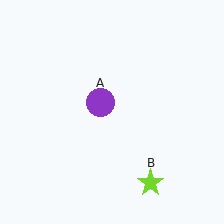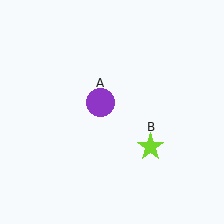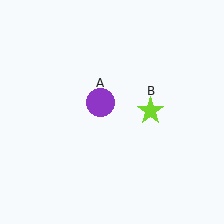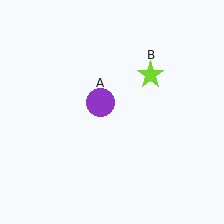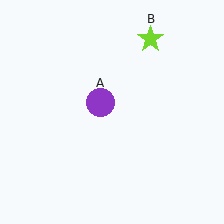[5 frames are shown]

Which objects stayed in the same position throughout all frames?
Purple circle (object A) remained stationary.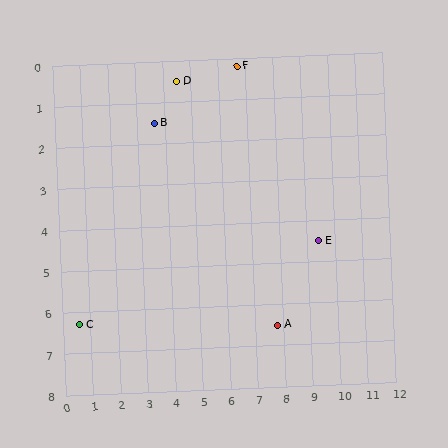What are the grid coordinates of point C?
Point C is at approximately (0.6, 6.3).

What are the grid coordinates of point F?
Point F is at approximately (6.7, 0.2).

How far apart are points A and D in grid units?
Points A and D are about 6.8 grid units apart.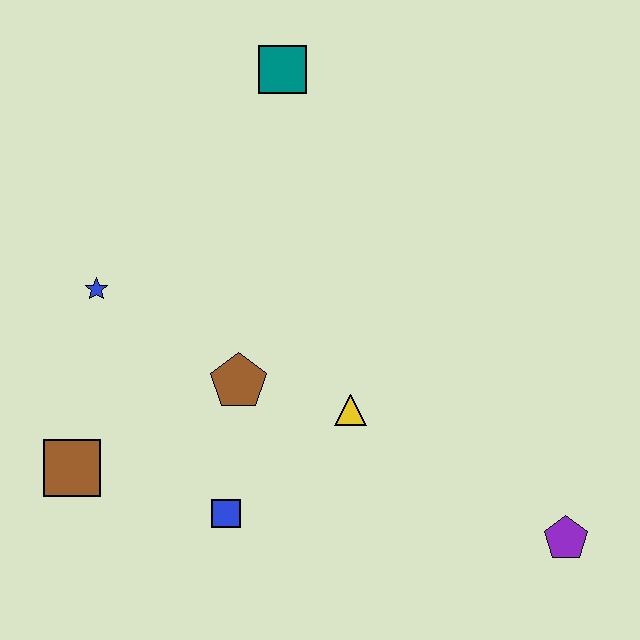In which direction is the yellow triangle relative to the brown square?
The yellow triangle is to the right of the brown square.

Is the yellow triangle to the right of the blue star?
Yes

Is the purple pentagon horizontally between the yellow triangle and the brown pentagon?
No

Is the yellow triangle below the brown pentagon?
Yes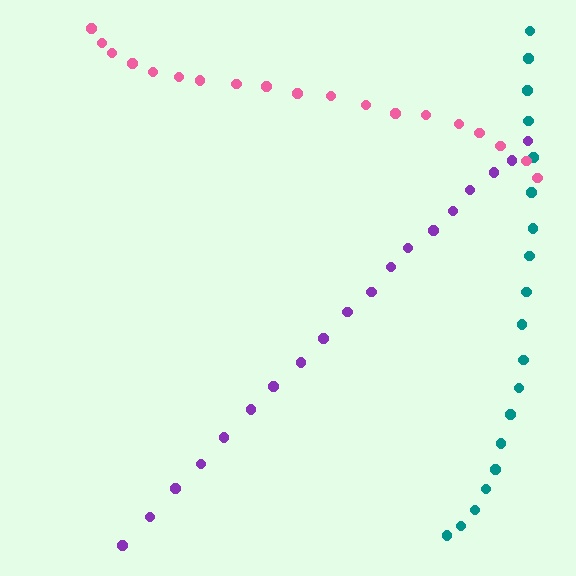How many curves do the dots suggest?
There are 3 distinct paths.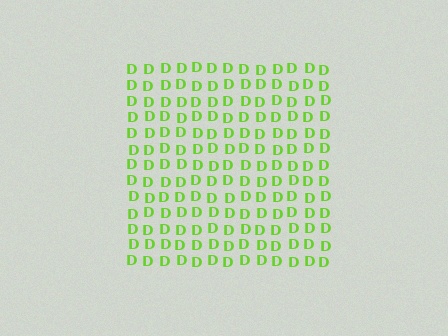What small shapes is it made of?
It is made of small letter D's.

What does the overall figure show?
The overall figure shows a square.